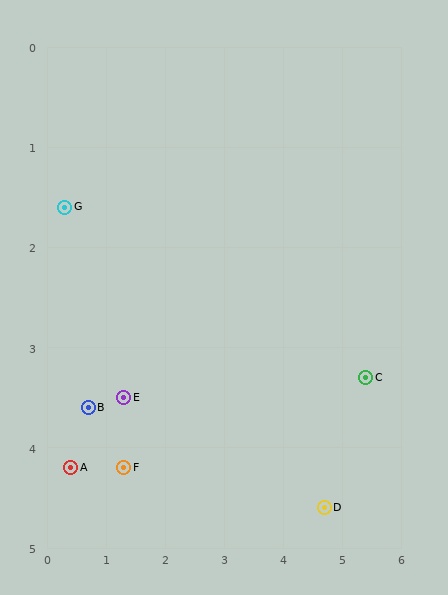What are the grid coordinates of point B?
Point B is at approximately (0.7, 3.6).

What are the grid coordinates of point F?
Point F is at approximately (1.3, 4.2).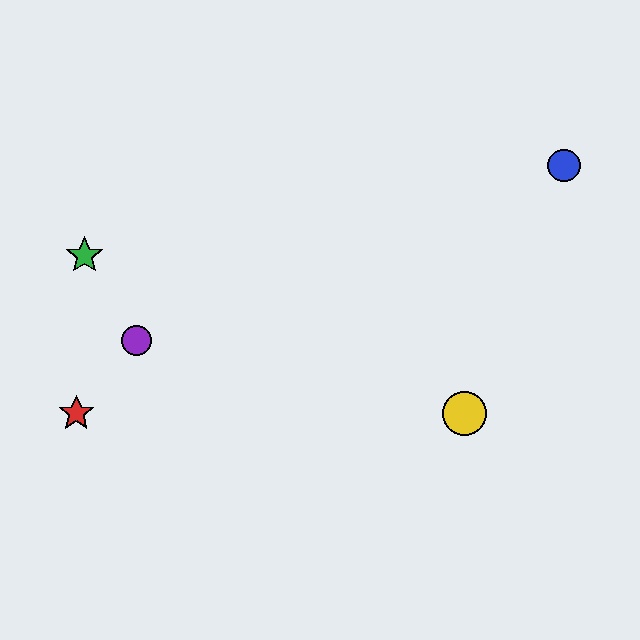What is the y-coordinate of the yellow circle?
The yellow circle is at y≈413.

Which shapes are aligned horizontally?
The red star, the yellow circle are aligned horizontally.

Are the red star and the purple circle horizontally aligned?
No, the red star is at y≈413 and the purple circle is at y≈340.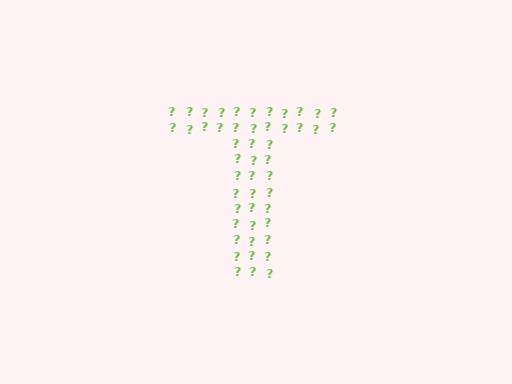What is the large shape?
The large shape is the letter T.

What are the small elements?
The small elements are question marks.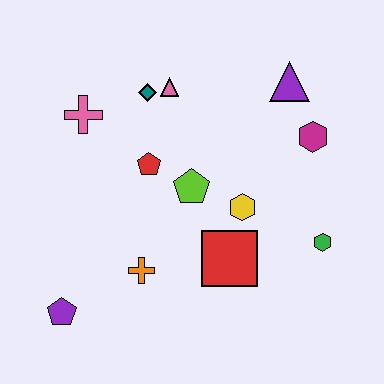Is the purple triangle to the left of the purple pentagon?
No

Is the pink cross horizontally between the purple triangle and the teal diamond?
No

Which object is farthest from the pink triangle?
The purple pentagon is farthest from the pink triangle.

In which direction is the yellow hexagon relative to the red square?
The yellow hexagon is above the red square.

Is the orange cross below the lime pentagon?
Yes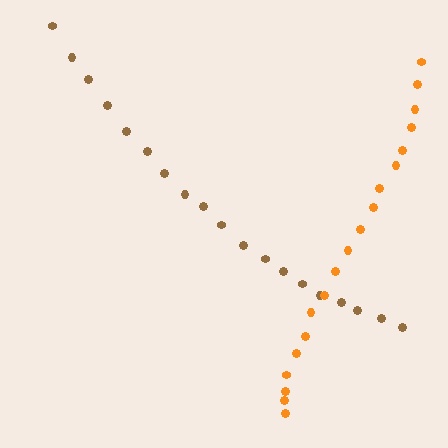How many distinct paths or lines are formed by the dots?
There are 2 distinct paths.